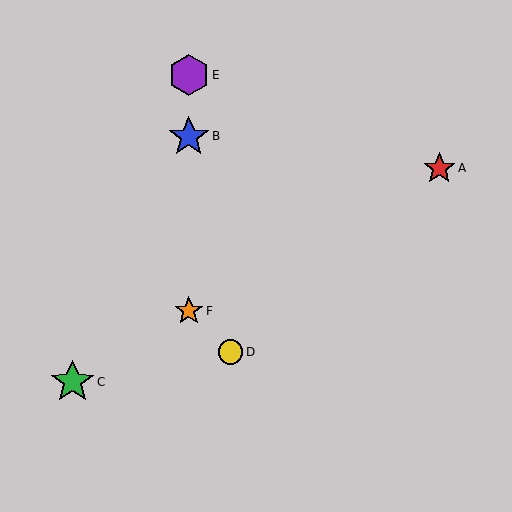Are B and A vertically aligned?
No, B is at x≈189 and A is at x≈439.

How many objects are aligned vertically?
3 objects (B, E, F) are aligned vertically.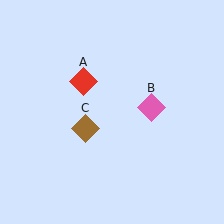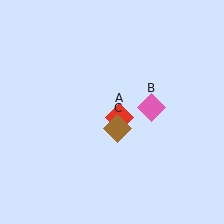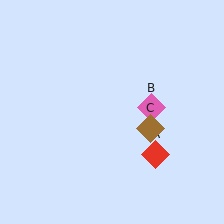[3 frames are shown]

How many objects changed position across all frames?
2 objects changed position: red diamond (object A), brown diamond (object C).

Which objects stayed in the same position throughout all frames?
Pink diamond (object B) remained stationary.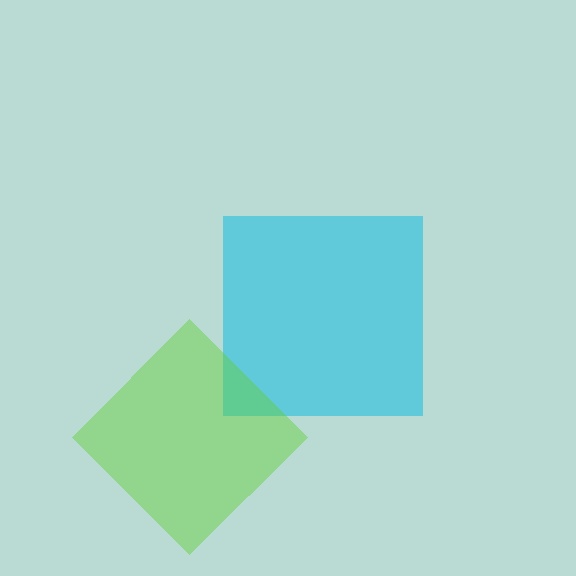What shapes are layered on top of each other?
The layered shapes are: a cyan square, a lime diamond.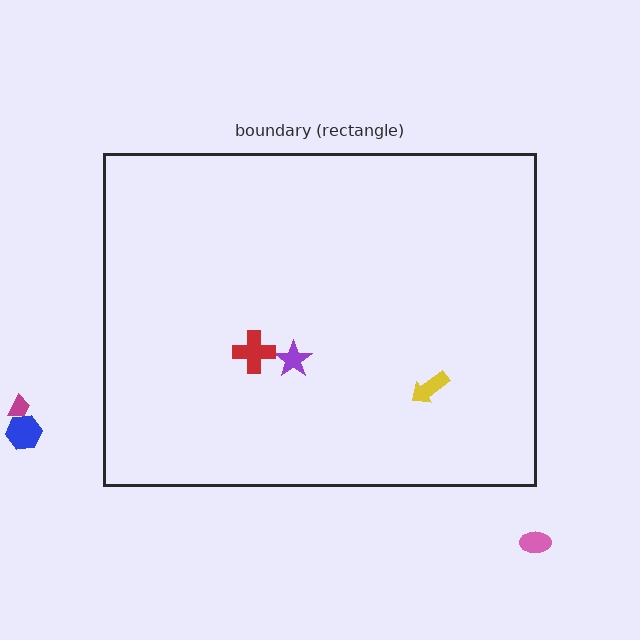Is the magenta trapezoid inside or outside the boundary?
Outside.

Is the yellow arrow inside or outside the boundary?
Inside.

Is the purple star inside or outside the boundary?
Inside.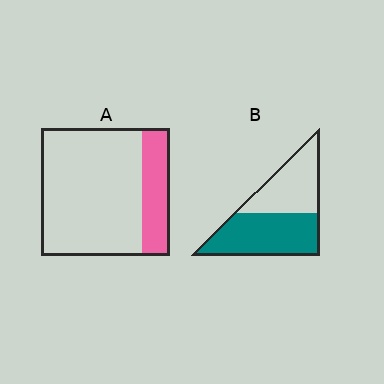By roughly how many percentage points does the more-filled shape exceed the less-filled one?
By roughly 35 percentage points (B over A).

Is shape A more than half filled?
No.